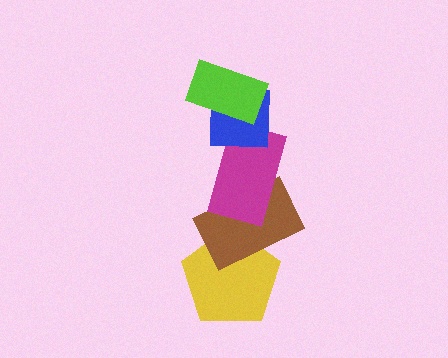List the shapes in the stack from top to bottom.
From top to bottom: the lime rectangle, the blue square, the magenta rectangle, the brown rectangle, the yellow pentagon.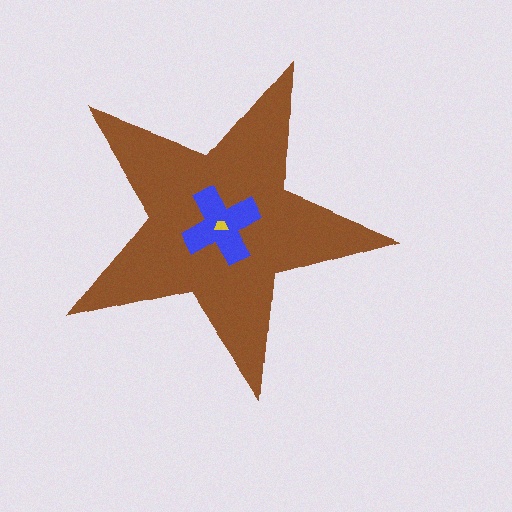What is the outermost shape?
The brown star.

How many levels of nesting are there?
3.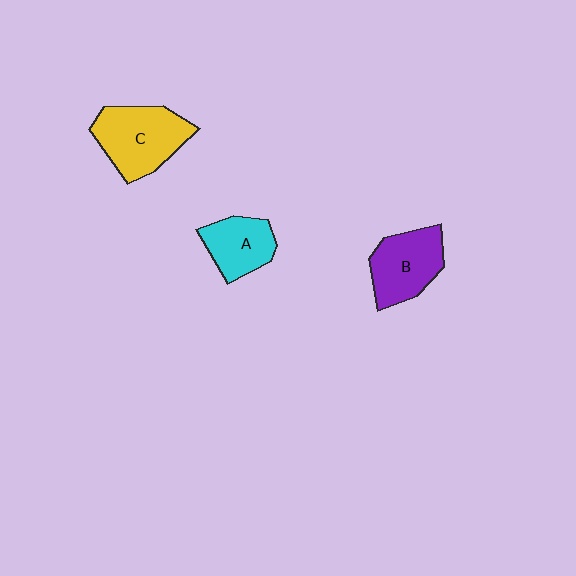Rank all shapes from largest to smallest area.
From largest to smallest: C (yellow), B (purple), A (cyan).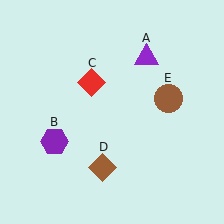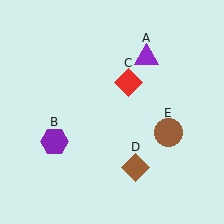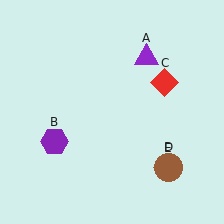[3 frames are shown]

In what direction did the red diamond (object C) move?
The red diamond (object C) moved right.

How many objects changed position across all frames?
3 objects changed position: red diamond (object C), brown diamond (object D), brown circle (object E).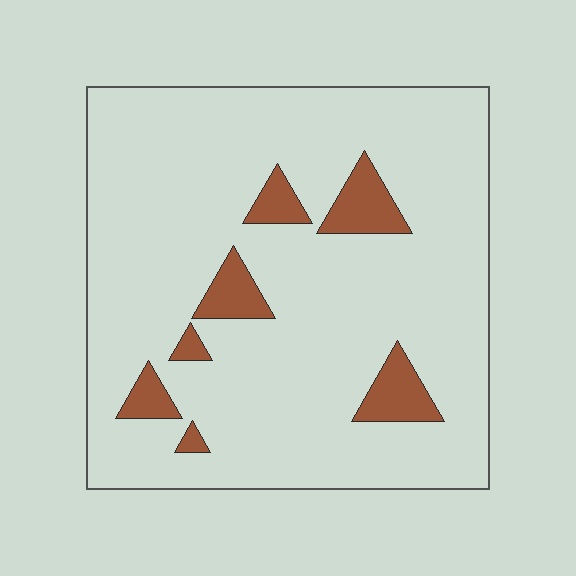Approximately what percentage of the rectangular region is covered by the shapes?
Approximately 10%.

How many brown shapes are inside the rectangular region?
7.